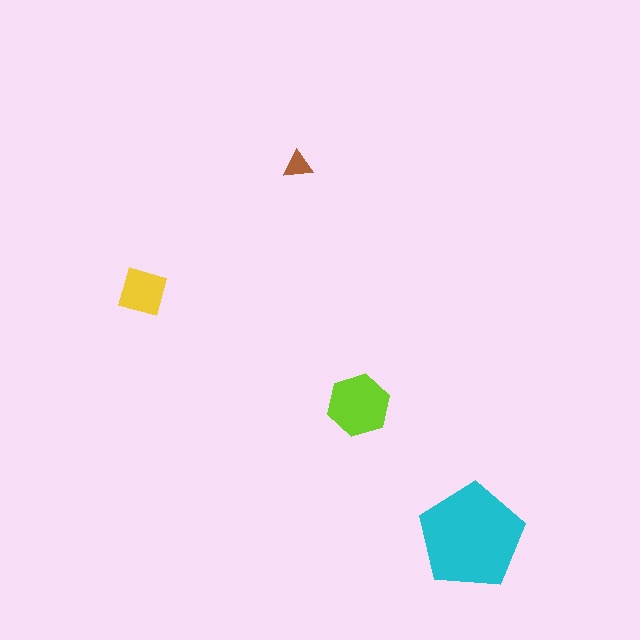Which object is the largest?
The cyan pentagon.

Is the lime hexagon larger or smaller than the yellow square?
Larger.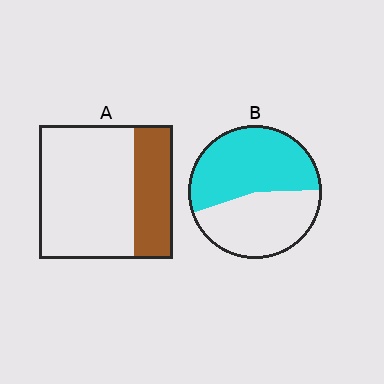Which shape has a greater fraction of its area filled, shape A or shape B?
Shape B.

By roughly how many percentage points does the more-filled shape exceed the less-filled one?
By roughly 25 percentage points (B over A).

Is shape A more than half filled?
No.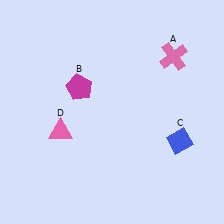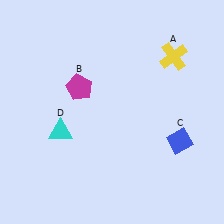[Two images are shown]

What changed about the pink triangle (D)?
In Image 1, D is pink. In Image 2, it changed to cyan.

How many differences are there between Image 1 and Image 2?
There are 2 differences between the two images.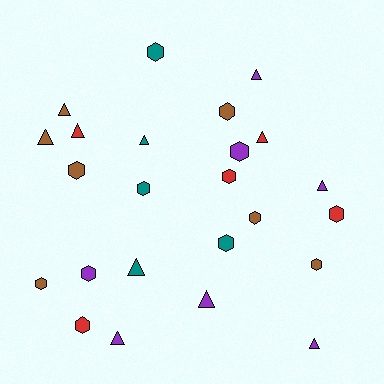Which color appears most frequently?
Brown, with 7 objects.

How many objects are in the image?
There are 24 objects.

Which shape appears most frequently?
Hexagon, with 13 objects.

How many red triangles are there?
There are 2 red triangles.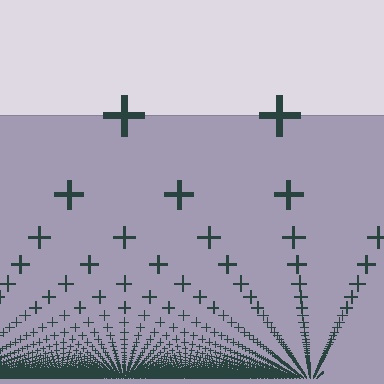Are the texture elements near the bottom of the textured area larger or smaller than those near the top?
Smaller. The gradient is inverted — elements near the bottom are smaller and denser.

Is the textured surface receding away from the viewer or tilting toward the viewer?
The surface appears to tilt toward the viewer. Texture elements get larger and sparser toward the top.